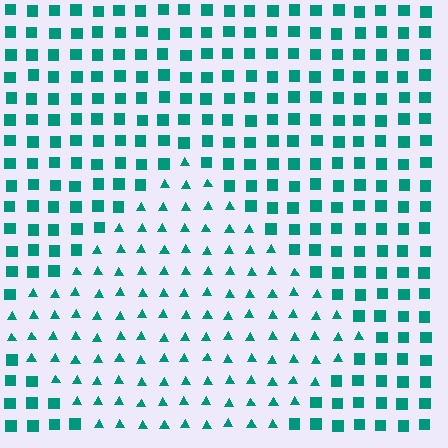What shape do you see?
I see a diamond.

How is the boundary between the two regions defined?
The boundary is defined by a change in element shape: triangles inside vs. squares outside. All elements share the same color and spacing.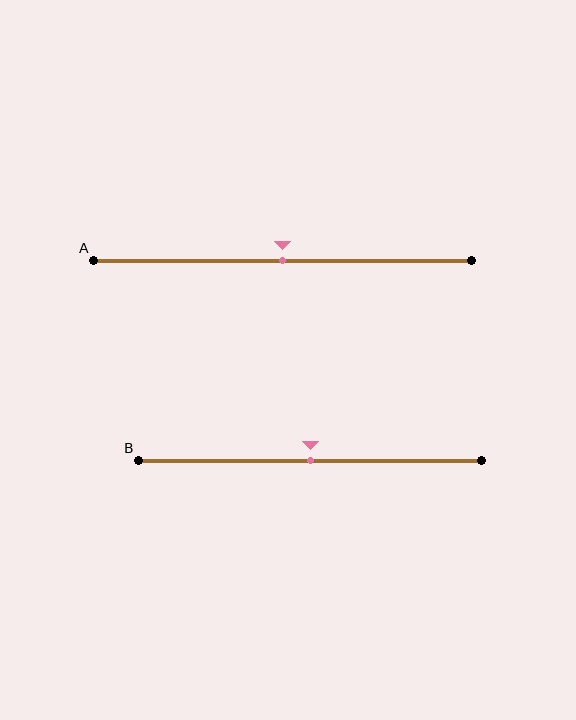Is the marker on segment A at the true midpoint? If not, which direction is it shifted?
Yes, the marker on segment A is at the true midpoint.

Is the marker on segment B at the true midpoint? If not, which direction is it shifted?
Yes, the marker on segment B is at the true midpoint.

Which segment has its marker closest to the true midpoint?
Segment A has its marker closest to the true midpoint.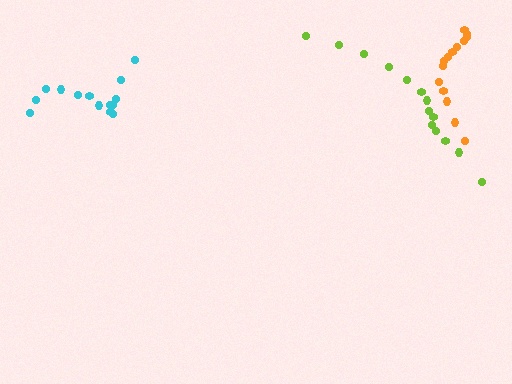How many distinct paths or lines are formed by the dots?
There are 3 distinct paths.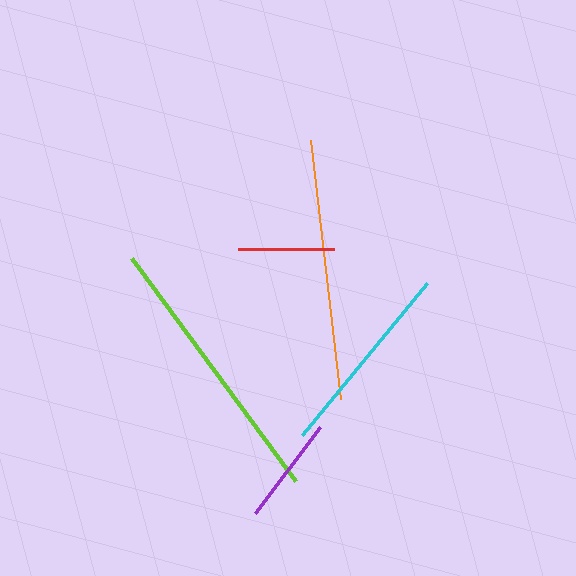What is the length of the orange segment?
The orange segment is approximately 261 pixels long.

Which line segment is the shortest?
The red line is the shortest at approximately 96 pixels.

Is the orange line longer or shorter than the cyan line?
The orange line is longer than the cyan line.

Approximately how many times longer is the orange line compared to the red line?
The orange line is approximately 2.7 times the length of the red line.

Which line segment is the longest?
The lime line is the longest at approximately 276 pixels.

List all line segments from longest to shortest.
From longest to shortest: lime, orange, cyan, purple, red.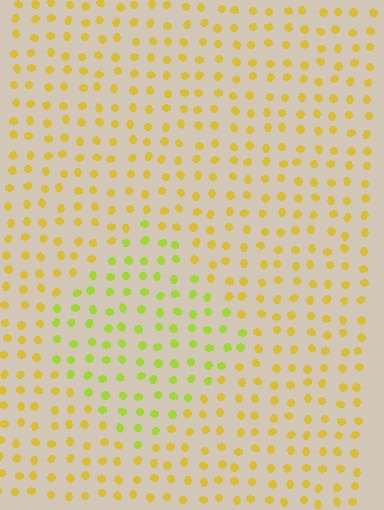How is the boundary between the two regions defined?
The boundary is defined purely by a slight shift in hue (about 31 degrees). Spacing, size, and orientation are identical on both sides.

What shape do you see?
I see a diamond.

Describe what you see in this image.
The image is filled with small yellow elements in a uniform arrangement. A diamond-shaped region is visible where the elements are tinted to a slightly different hue, forming a subtle color boundary.